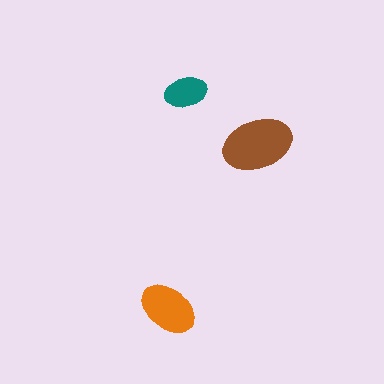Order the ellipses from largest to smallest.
the brown one, the orange one, the teal one.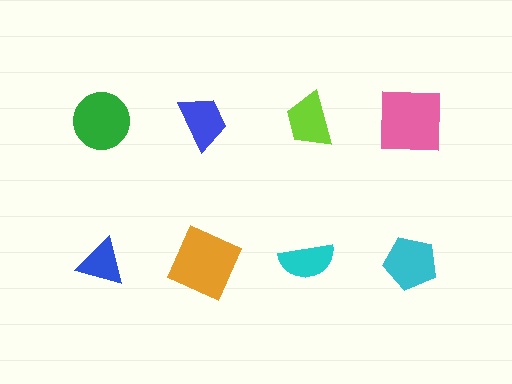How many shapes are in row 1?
4 shapes.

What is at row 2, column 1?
A blue triangle.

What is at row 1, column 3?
A lime trapezoid.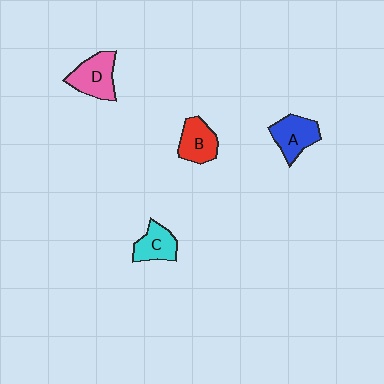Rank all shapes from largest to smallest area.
From largest to smallest: D (pink), A (blue), B (red), C (cyan).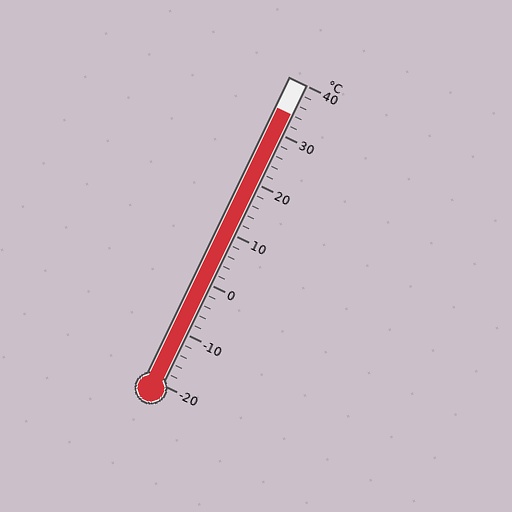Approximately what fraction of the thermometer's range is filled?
The thermometer is filled to approximately 90% of its range.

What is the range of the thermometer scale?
The thermometer scale ranges from -20°C to 40°C.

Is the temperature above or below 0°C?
The temperature is above 0°C.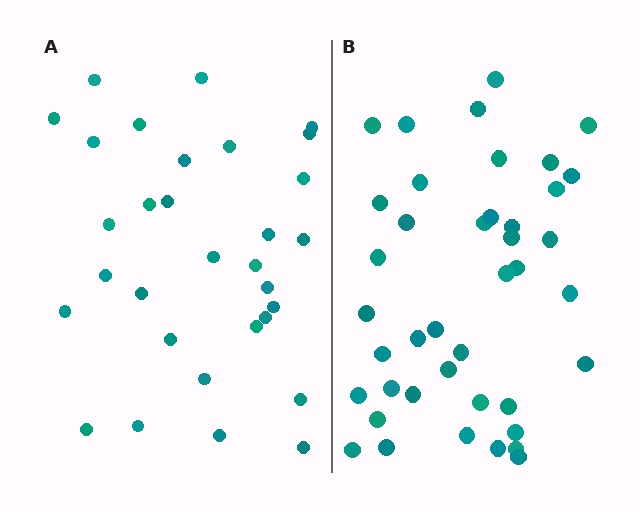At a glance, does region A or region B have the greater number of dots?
Region B (the right region) has more dots.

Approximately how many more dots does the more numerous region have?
Region B has roughly 10 or so more dots than region A.